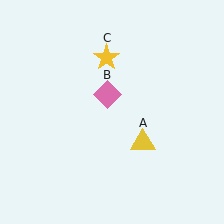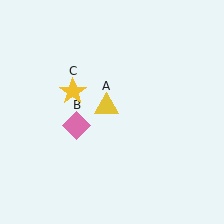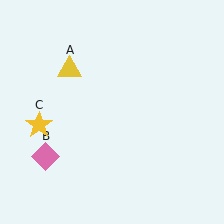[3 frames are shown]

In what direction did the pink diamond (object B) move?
The pink diamond (object B) moved down and to the left.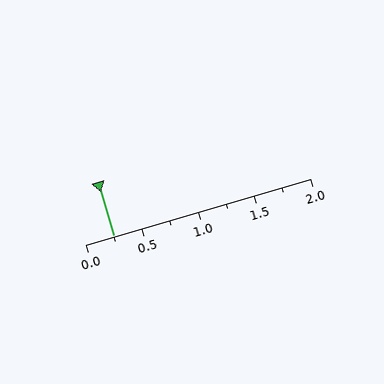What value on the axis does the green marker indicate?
The marker indicates approximately 0.25.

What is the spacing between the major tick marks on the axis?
The major ticks are spaced 0.5 apart.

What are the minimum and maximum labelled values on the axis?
The axis runs from 0.0 to 2.0.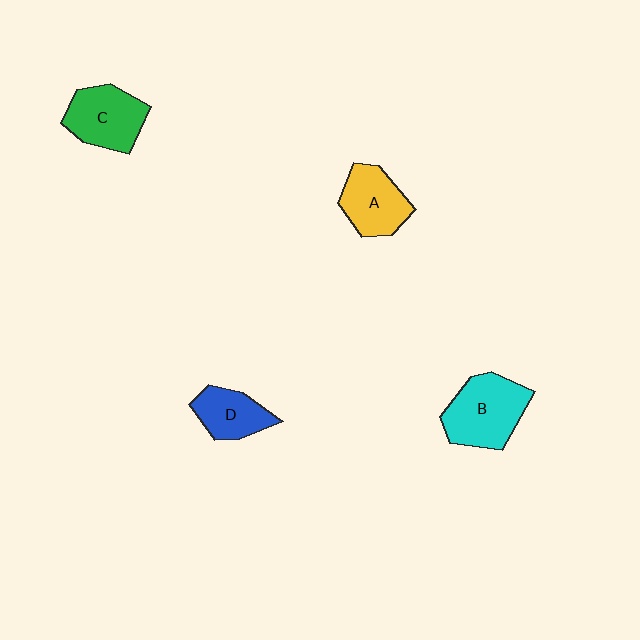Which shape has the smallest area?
Shape D (blue).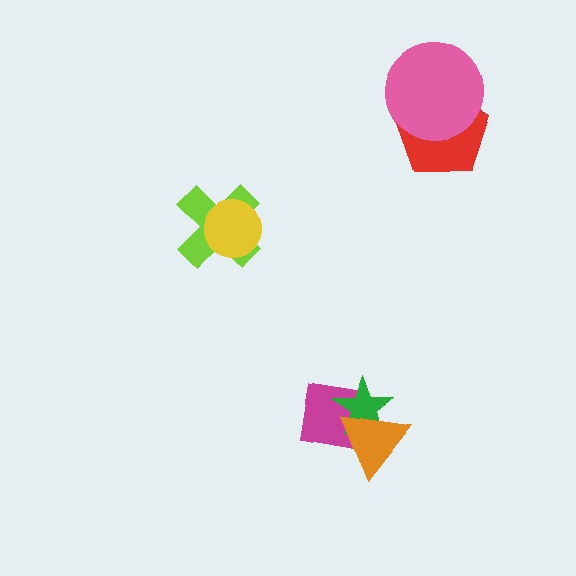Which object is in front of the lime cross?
The yellow circle is in front of the lime cross.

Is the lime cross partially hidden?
Yes, it is partially covered by another shape.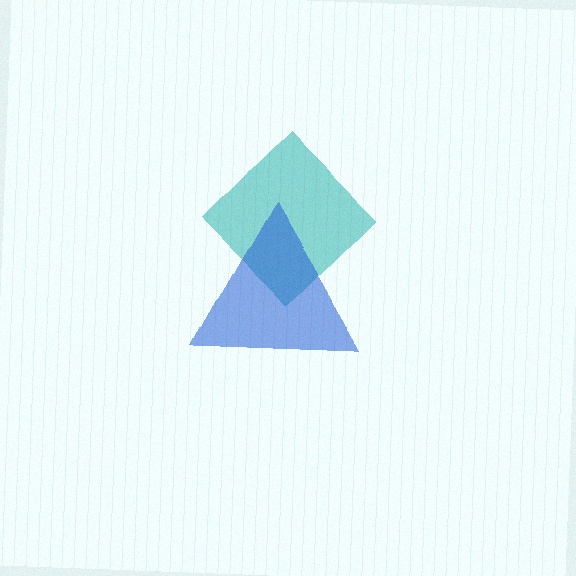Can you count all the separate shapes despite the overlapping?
Yes, there are 2 separate shapes.